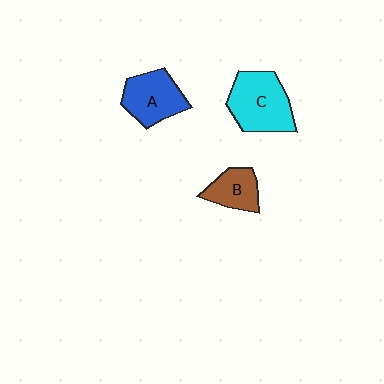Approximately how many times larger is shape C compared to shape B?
Approximately 1.8 times.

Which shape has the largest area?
Shape C (cyan).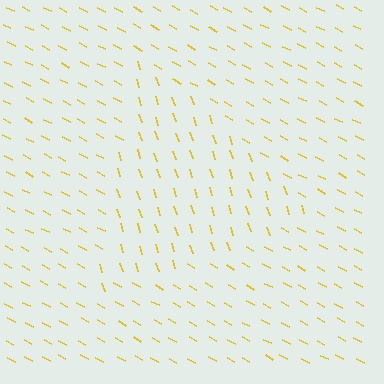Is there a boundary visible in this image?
Yes, there is a texture boundary formed by a change in line orientation.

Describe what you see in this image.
The image is filled with small yellow line segments. A triangle region in the image has lines oriented differently from the surrounding lines, creating a visible texture boundary.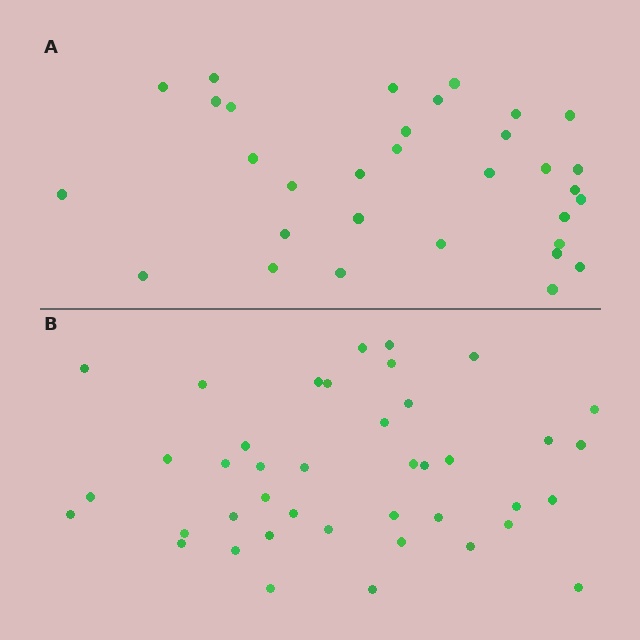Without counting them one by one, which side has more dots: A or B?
Region B (the bottom region) has more dots.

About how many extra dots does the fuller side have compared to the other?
Region B has roughly 8 or so more dots than region A.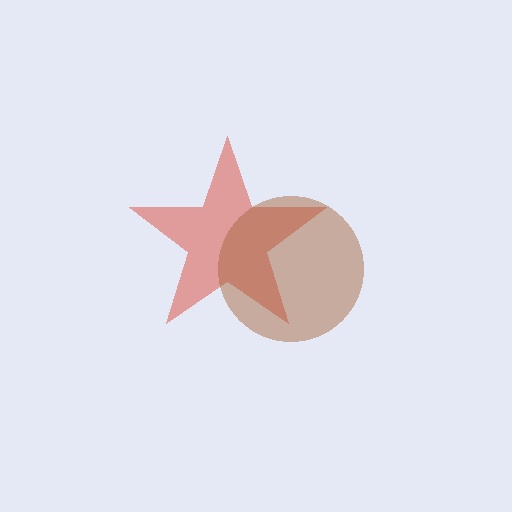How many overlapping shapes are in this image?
There are 2 overlapping shapes in the image.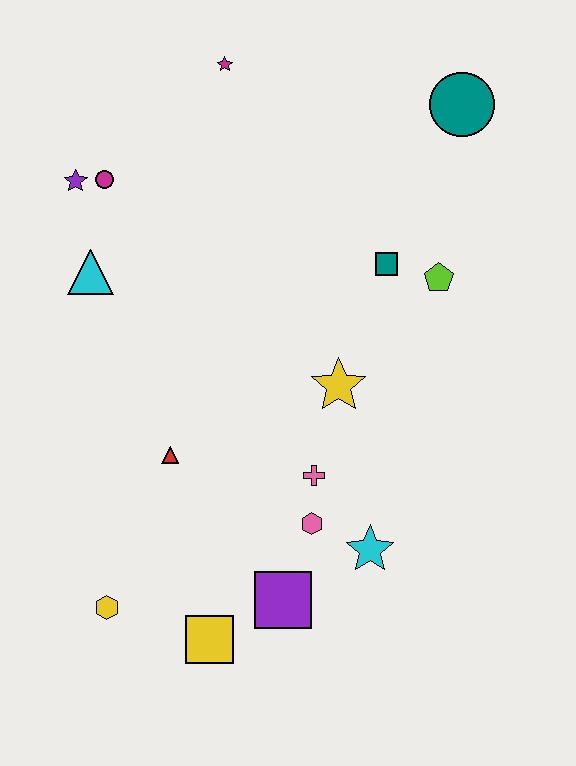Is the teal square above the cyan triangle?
Yes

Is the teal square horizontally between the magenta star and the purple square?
No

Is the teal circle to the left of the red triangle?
No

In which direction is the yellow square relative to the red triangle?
The yellow square is below the red triangle.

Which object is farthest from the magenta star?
The yellow square is farthest from the magenta star.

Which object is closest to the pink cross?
The pink hexagon is closest to the pink cross.